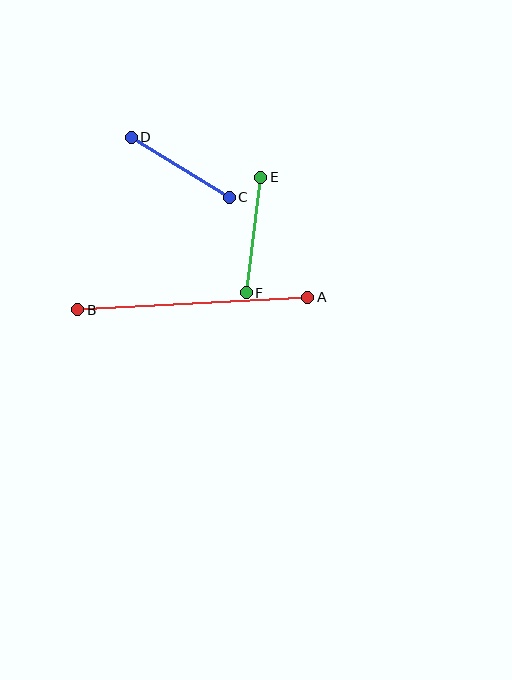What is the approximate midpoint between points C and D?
The midpoint is at approximately (180, 167) pixels.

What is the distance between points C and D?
The distance is approximately 115 pixels.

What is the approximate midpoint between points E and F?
The midpoint is at approximately (254, 235) pixels.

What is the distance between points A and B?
The distance is approximately 230 pixels.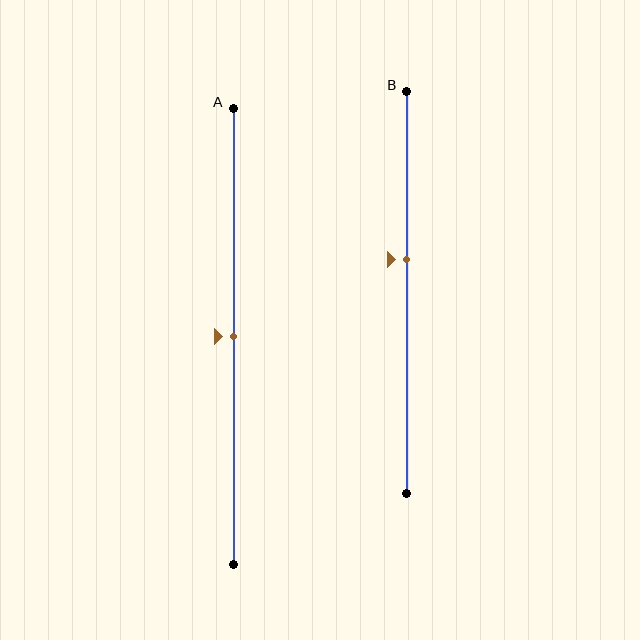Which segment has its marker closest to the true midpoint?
Segment A has its marker closest to the true midpoint.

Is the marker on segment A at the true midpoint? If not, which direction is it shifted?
Yes, the marker on segment A is at the true midpoint.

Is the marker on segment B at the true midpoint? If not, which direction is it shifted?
No, the marker on segment B is shifted upward by about 8% of the segment length.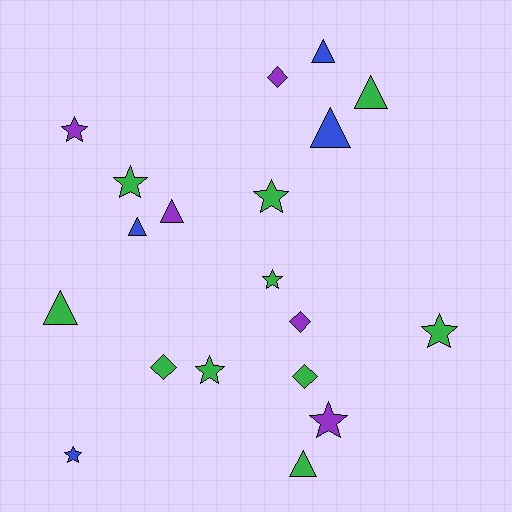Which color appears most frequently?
Green, with 10 objects.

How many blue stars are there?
There is 1 blue star.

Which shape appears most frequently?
Star, with 8 objects.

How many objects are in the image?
There are 19 objects.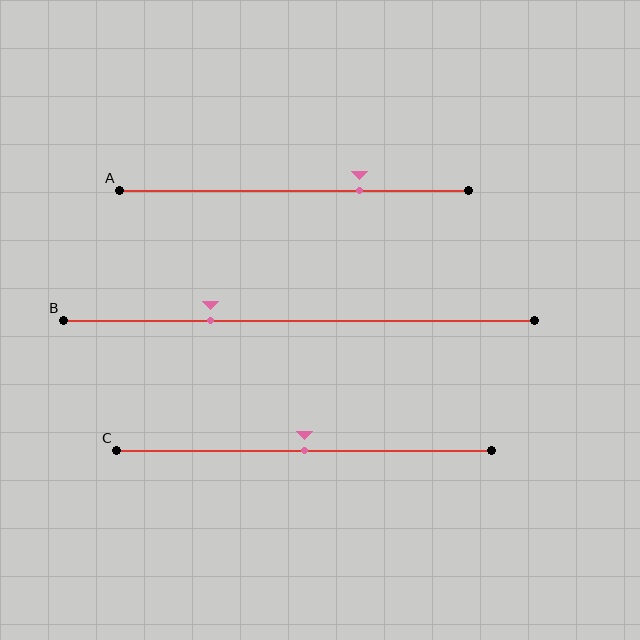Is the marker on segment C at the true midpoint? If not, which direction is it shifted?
Yes, the marker on segment C is at the true midpoint.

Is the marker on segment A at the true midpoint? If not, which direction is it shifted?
No, the marker on segment A is shifted to the right by about 19% of the segment length.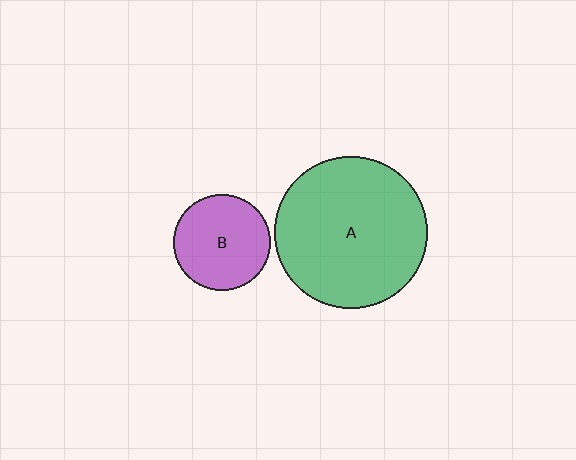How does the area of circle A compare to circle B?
Approximately 2.5 times.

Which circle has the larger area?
Circle A (green).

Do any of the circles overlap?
No, none of the circles overlap.